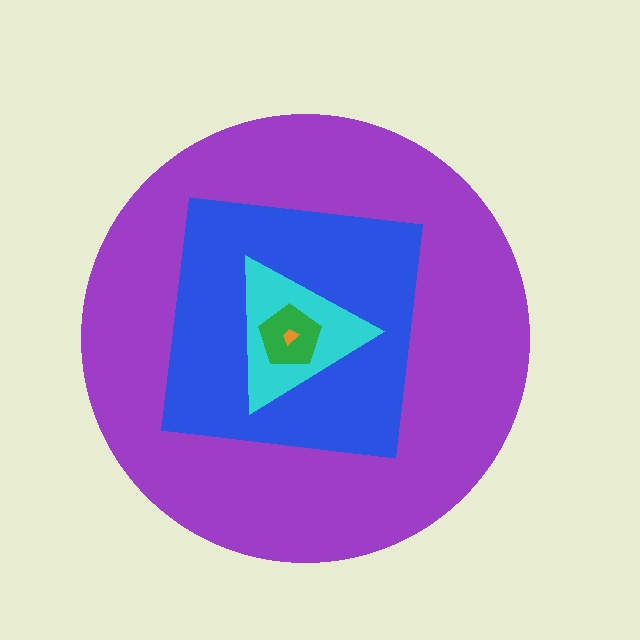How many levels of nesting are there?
5.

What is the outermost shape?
The purple circle.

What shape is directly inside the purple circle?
The blue square.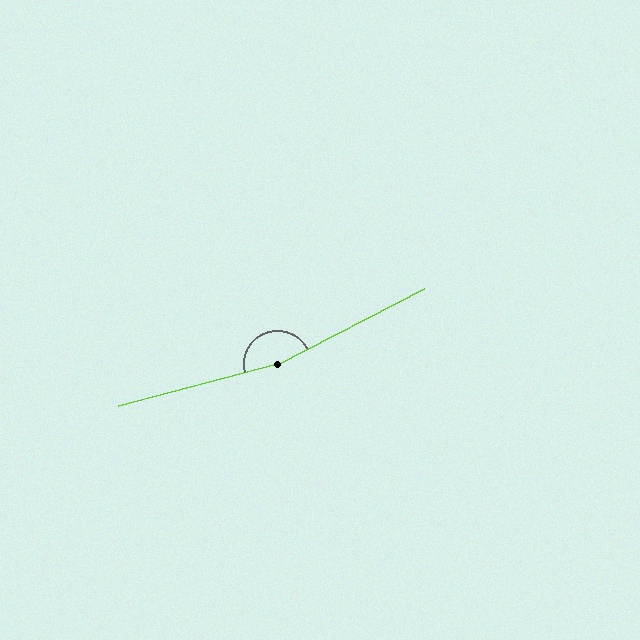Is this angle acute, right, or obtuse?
It is obtuse.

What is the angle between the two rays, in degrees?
Approximately 168 degrees.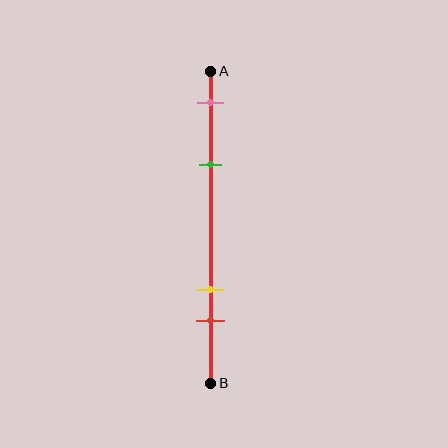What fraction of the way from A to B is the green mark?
The green mark is approximately 30% (0.3) of the way from A to B.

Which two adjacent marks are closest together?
The yellow and red marks are the closest adjacent pair.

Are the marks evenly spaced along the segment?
No, the marks are not evenly spaced.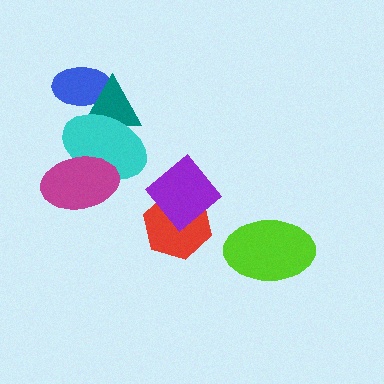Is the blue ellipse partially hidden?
Yes, it is partially covered by another shape.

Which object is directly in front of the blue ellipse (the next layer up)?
The teal triangle is directly in front of the blue ellipse.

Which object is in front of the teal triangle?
The cyan ellipse is in front of the teal triangle.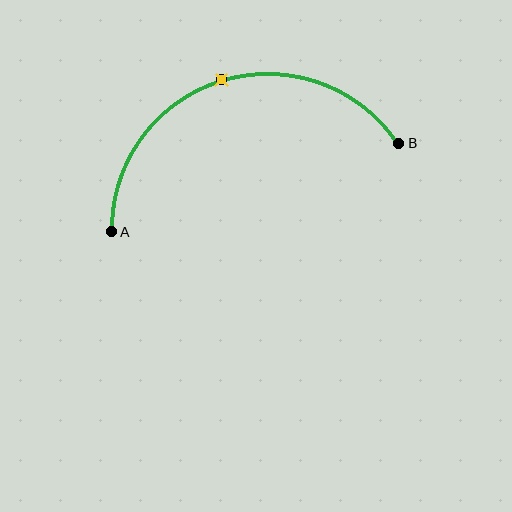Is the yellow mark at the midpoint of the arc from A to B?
Yes. The yellow mark lies on the arc at equal arc-length from both A and B — it is the arc midpoint.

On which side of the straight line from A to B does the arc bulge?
The arc bulges above the straight line connecting A and B.